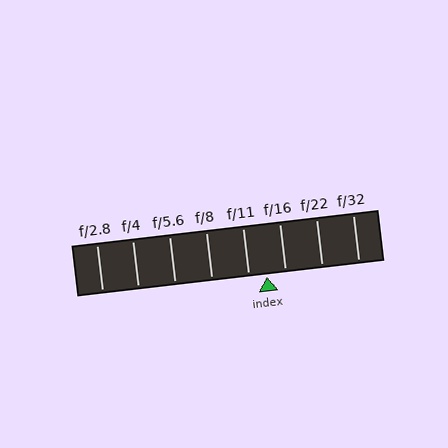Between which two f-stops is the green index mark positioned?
The index mark is between f/11 and f/16.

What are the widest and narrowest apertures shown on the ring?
The widest aperture shown is f/2.8 and the narrowest is f/32.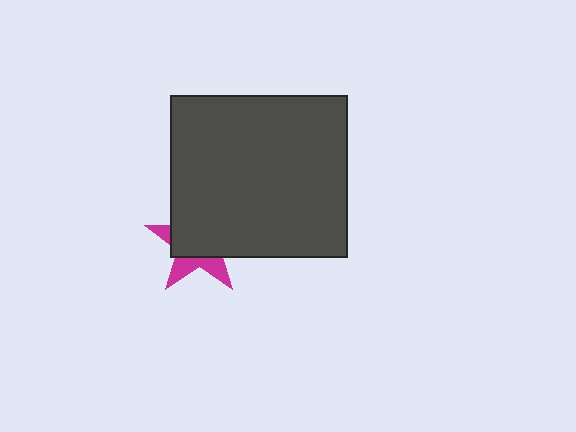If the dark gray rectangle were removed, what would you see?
You would see the complete magenta star.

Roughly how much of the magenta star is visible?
A small part of it is visible (roughly 34%).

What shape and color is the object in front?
The object in front is a dark gray rectangle.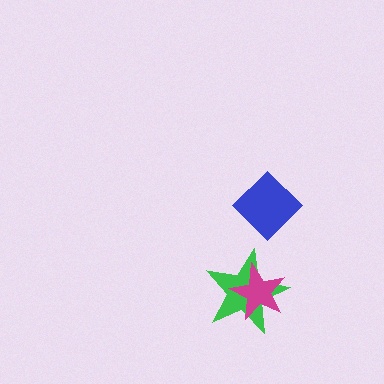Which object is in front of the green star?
The magenta star is in front of the green star.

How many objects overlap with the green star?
1 object overlaps with the green star.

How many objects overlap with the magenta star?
1 object overlaps with the magenta star.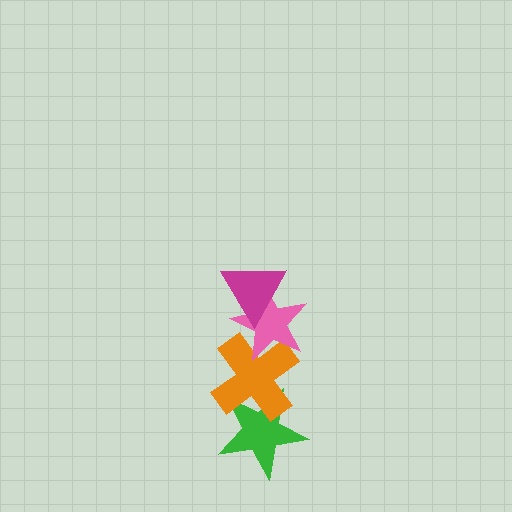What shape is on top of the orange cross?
The pink star is on top of the orange cross.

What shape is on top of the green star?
The orange cross is on top of the green star.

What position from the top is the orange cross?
The orange cross is 3rd from the top.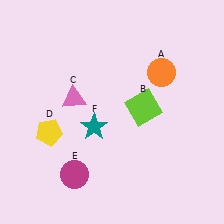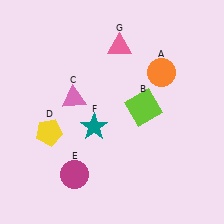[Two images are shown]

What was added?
A pink triangle (G) was added in Image 2.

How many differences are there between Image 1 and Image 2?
There is 1 difference between the two images.